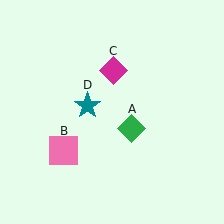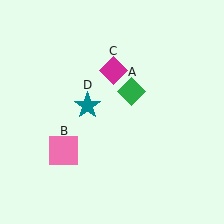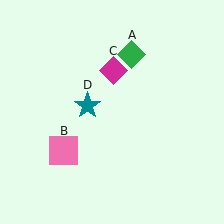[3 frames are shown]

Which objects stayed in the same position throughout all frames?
Pink square (object B) and magenta diamond (object C) and teal star (object D) remained stationary.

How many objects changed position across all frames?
1 object changed position: green diamond (object A).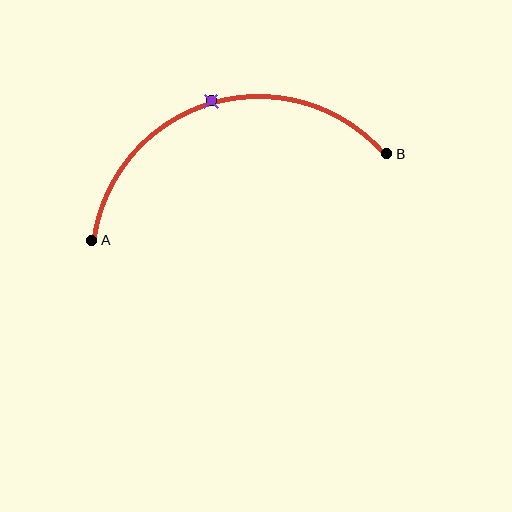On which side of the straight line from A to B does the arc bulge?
The arc bulges above the straight line connecting A and B.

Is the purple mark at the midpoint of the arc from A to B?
Yes. The purple mark lies on the arc at equal arc-length from both A and B — it is the arc midpoint.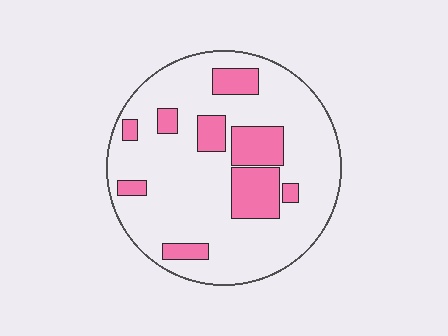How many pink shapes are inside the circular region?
9.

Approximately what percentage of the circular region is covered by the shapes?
Approximately 20%.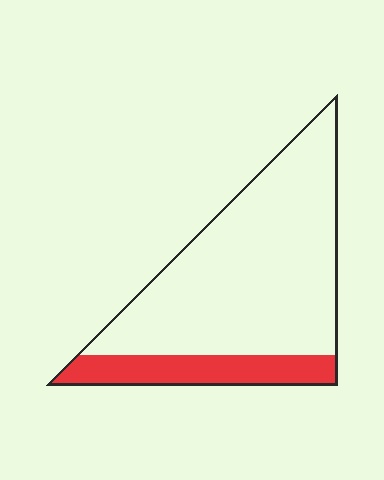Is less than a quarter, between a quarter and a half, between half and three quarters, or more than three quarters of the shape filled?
Less than a quarter.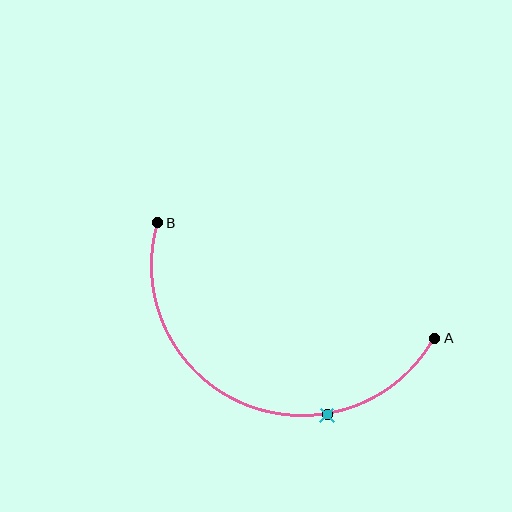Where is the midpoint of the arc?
The arc midpoint is the point on the curve farthest from the straight line joining A and B. It sits below that line.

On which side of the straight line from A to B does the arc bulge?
The arc bulges below the straight line connecting A and B.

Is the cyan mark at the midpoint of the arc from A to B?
No. The cyan mark lies on the arc but is closer to endpoint A. The arc midpoint would be at the point on the curve equidistant along the arc from both A and B.